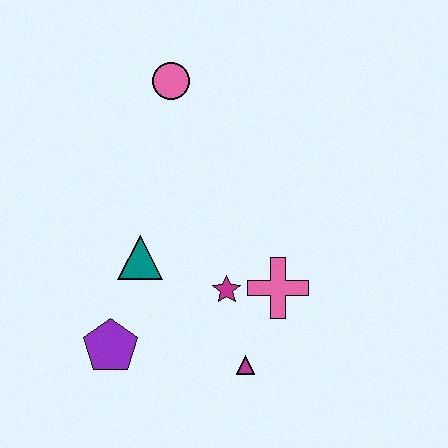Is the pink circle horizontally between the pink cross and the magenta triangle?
No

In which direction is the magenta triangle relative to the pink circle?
The magenta triangle is below the pink circle.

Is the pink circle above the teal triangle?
Yes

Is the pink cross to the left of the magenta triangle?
No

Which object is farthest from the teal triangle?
The pink circle is farthest from the teal triangle.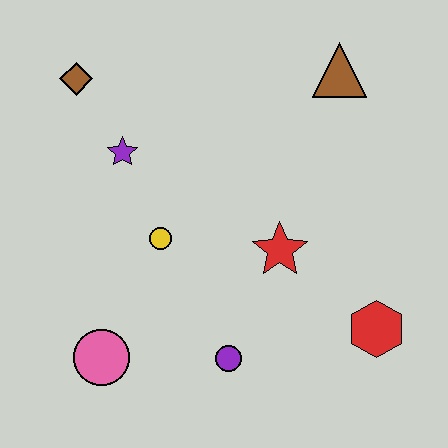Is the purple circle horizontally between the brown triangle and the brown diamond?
Yes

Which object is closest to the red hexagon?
The red star is closest to the red hexagon.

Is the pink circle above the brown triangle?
No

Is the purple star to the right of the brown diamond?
Yes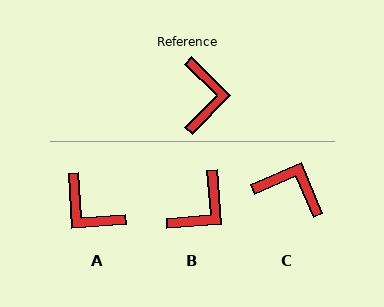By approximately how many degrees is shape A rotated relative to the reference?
Approximately 132 degrees clockwise.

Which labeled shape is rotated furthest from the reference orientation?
A, about 132 degrees away.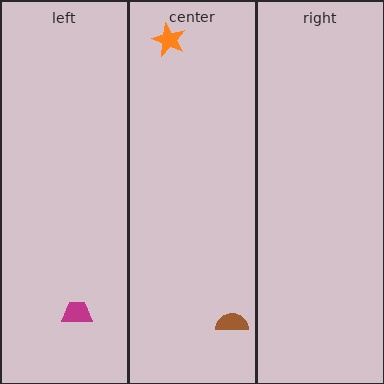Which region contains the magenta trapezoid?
The left region.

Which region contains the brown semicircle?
The center region.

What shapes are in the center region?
The brown semicircle, the orange star.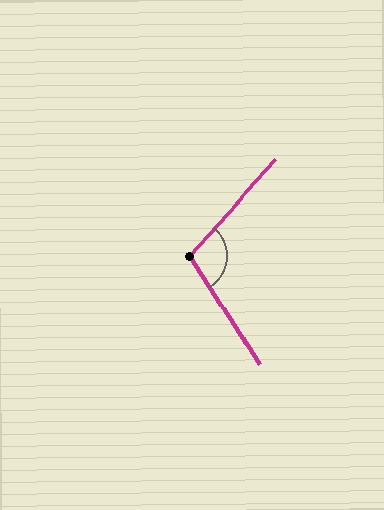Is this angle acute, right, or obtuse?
It is obtuse.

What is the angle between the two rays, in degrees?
Approximately 105 degrees.